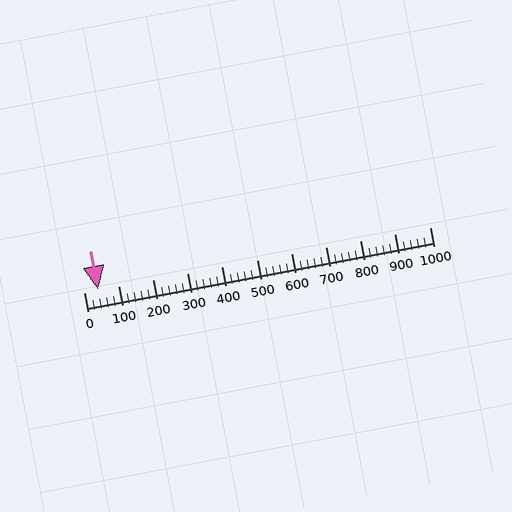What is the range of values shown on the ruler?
The ruler shows values from 0 to 1000.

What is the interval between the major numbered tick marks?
The major tick marks are spaced 100 units apart.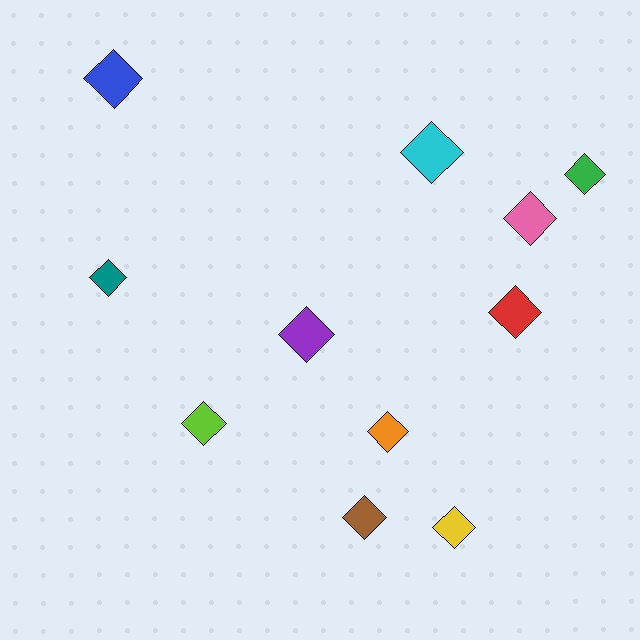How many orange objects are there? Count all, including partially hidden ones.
There is 1 orange object.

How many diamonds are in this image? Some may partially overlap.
There are 11 diamonds.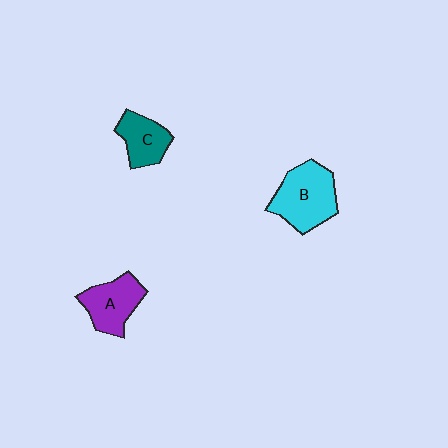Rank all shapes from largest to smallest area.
From largest to smallest: B (cyan), A (purple), C (teal).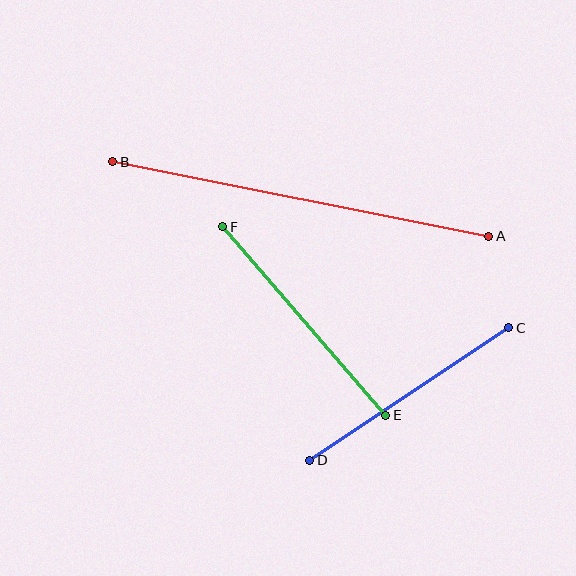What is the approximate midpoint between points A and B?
The midpoint is at approximately (301, 199) pixels.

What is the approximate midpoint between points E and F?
The midpoint is at approximately (304, 321) pixels.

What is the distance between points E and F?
The distance is approximately 249 pixels.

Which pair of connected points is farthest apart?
Points A and B are farthest apart.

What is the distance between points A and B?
The distance is approximately 383 pixels.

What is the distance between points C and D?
The distance is approximately 239 pixels.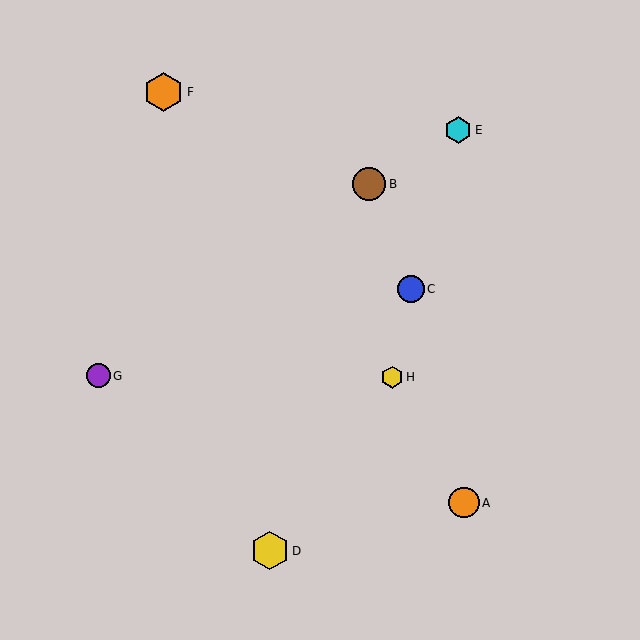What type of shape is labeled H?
Shape H is a yellow hexagon.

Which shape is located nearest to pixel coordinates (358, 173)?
The brown circle (labeled B) at (369, 184) is nearest to that location.